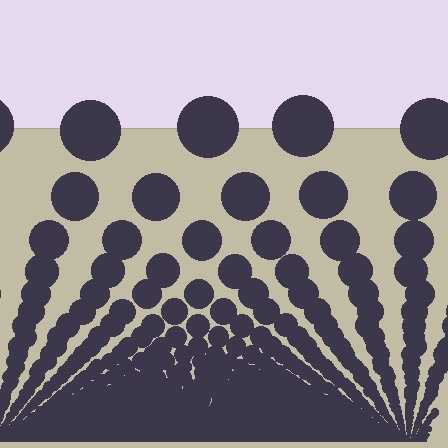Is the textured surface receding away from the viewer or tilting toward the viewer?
The surface appears to tilt toward the viewer. Texture elements get larger and sparser toward the top.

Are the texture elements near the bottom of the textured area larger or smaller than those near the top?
Smaller. The gradient is inverted — elements near the bottom are smaller and denser.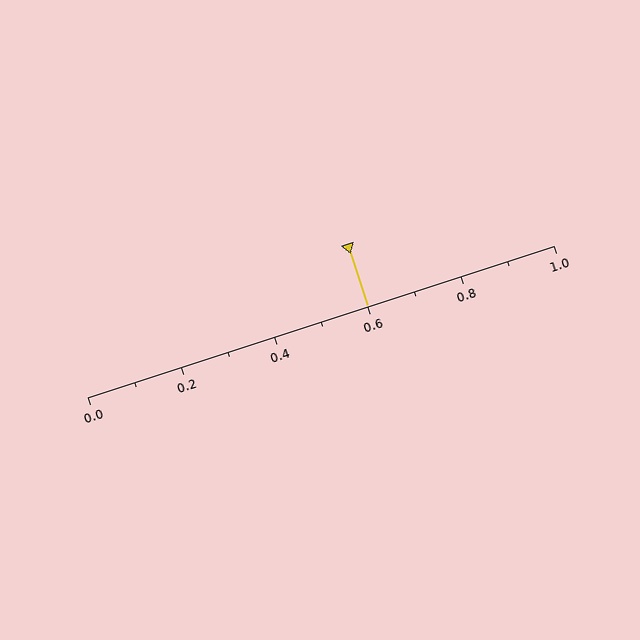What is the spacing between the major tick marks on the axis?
The major ticks are spaced 0.2 apart.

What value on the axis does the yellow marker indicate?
The marker indicates approximately 0.6.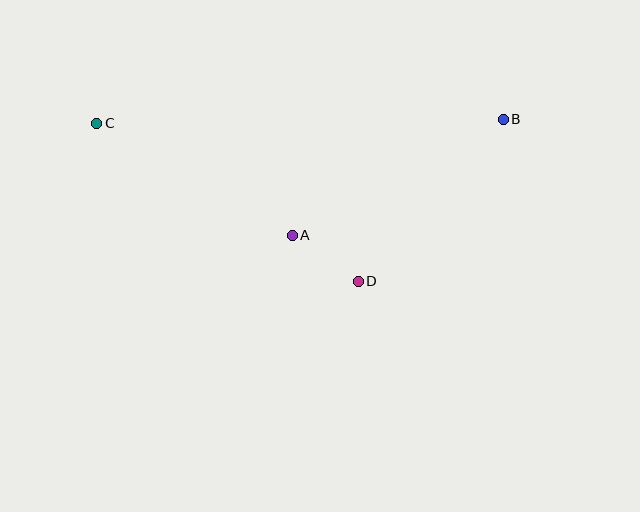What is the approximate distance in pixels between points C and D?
The distance between C and D is approximately 305 pixels.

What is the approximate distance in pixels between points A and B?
The distance between A and B is approximately 240 pixels.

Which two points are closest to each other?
Points A and D are closest to each other.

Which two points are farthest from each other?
Points B and C are farthest from each other.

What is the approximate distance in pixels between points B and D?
The distance between B and D is approximately 217 pixels.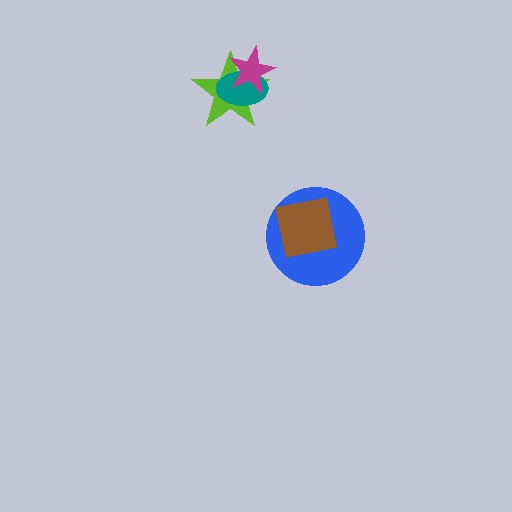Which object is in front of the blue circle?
The brown square is in front of the blue circle.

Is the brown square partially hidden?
No, no other shape covers it.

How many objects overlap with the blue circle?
1 object overlaps with the blue circle.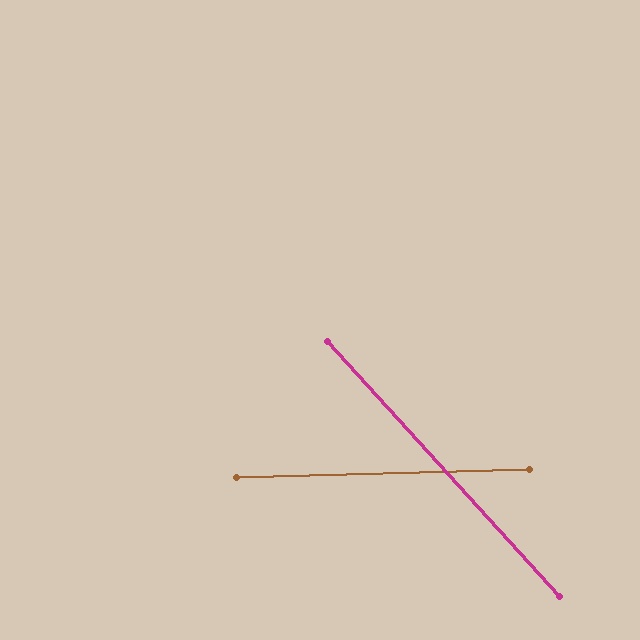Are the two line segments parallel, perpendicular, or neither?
Neither parallel nor perpendicular — they differ by about 49°.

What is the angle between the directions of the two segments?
Approximately 49 degrees.